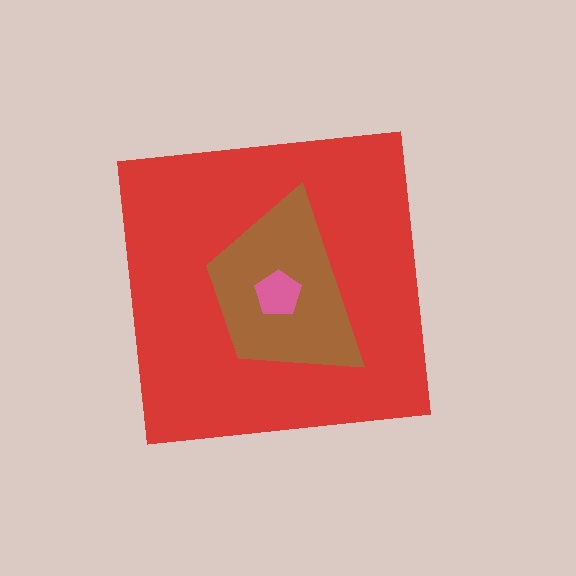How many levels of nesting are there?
3.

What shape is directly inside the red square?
The brown trapezoid.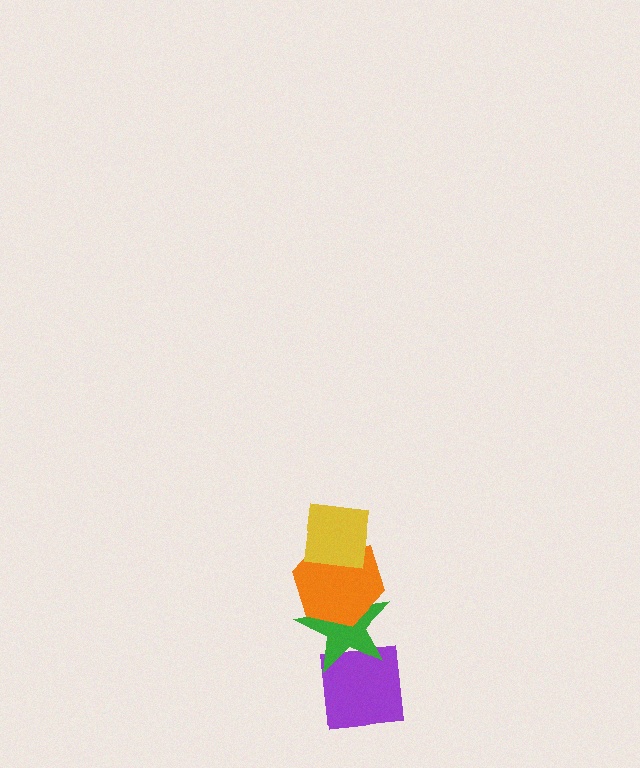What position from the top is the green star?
The green star is 3rd from the top.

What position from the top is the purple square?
The purple square is 4th from the top.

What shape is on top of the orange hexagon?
The yellow square is on top of the orange hexagon.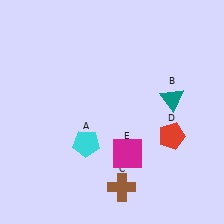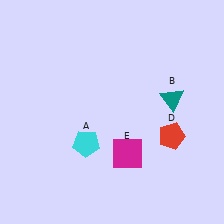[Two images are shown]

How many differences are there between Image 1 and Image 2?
There is 1 difference between the two images.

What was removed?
The brown cross (C) was removed in Image 2.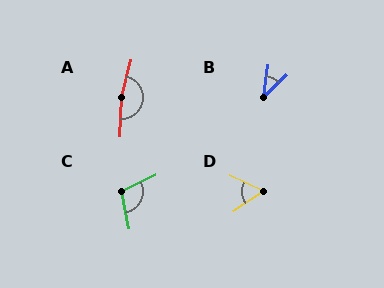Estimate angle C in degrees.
Approximately 104 degrees.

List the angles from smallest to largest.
B (39°), D (59°), C (104°), A (168°).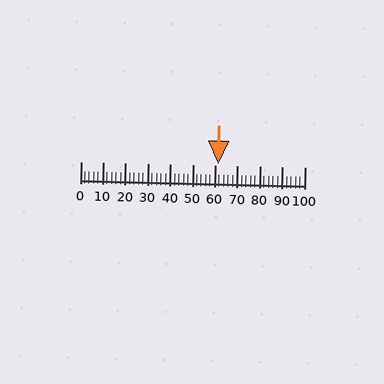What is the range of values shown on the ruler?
The ruler shows values from 0 to 100.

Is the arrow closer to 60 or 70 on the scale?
The arrow is closer to 60.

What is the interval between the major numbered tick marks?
The major tick marks are spaced 10 units apart.